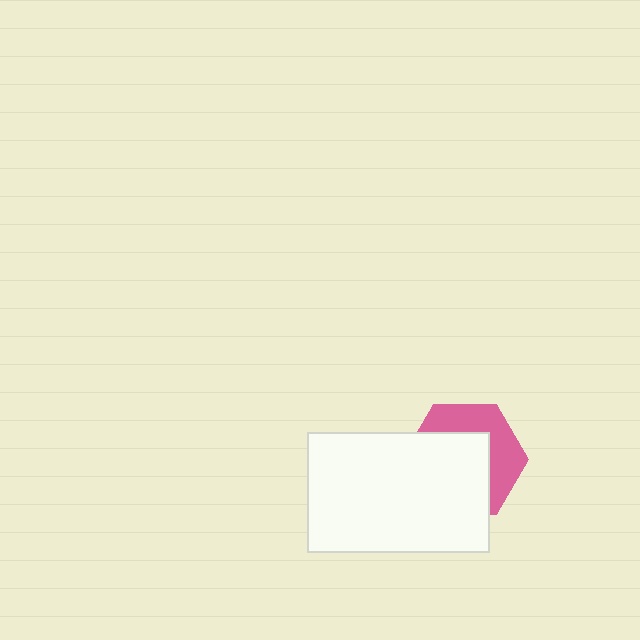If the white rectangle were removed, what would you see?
You would see the complete pink hexagon.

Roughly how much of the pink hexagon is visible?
A small part of it is visible (roughly 41%).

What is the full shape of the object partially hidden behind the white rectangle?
The partially hidden object is a pink hexagon.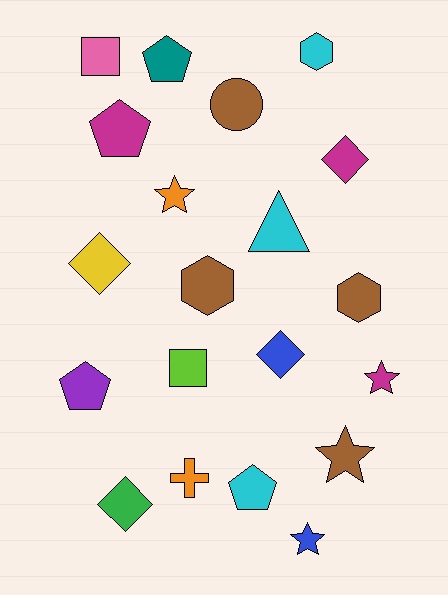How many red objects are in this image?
There are no red objects.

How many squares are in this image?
There are 2 squares.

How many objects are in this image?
There are 20 objects.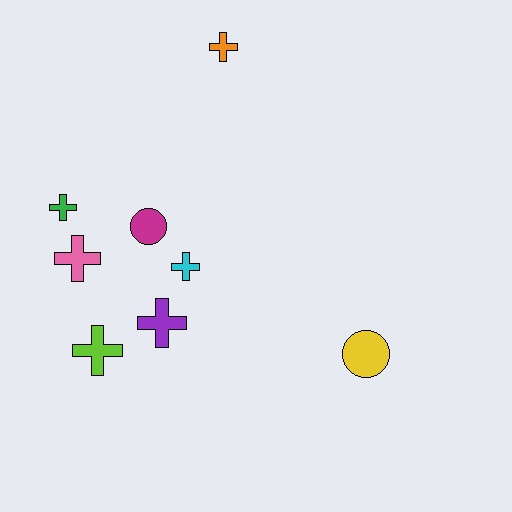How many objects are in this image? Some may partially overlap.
There are 8 objects.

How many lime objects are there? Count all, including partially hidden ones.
There is 1 lime object.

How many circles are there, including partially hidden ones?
There are 2 circles.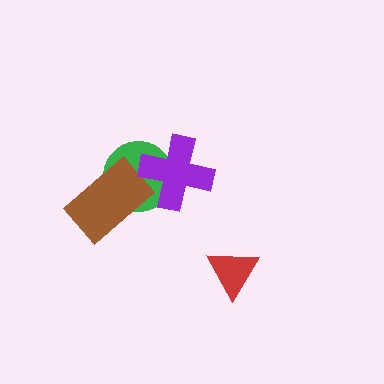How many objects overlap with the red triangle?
0 objects overlap with the red triangle.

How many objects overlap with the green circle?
2 objects overlap with the green circle.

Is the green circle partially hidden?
Yes, it is partially covered by another shape.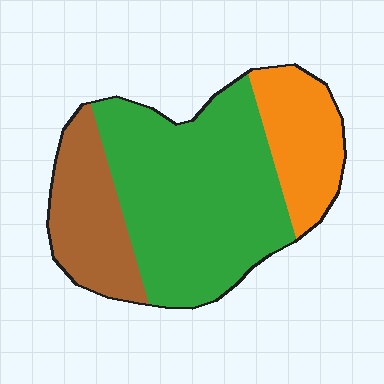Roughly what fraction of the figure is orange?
Orange takes up less than a quarter of the figure.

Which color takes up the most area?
Green, at roughly 60%.